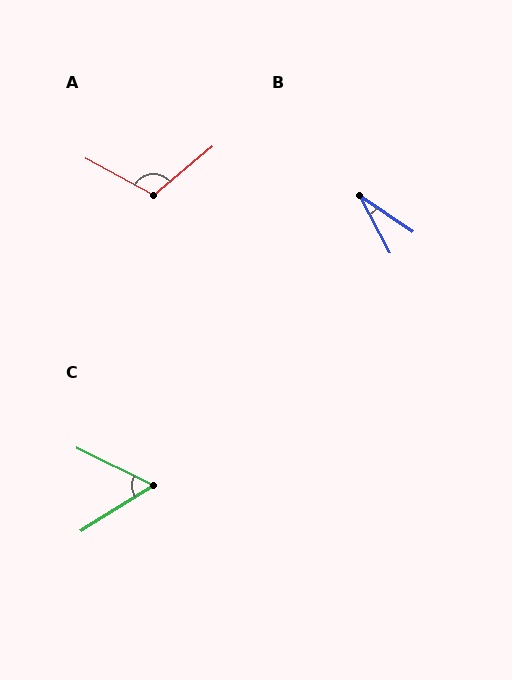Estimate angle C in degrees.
Approximately 58 degrees.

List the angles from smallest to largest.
B (28°), C (58°), A (112°).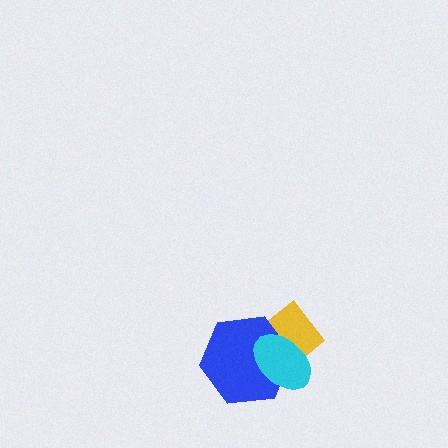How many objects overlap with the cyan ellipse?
2 objects overlap with the cyan ellipse.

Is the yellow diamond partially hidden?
Yes, it is partially covered by another shape.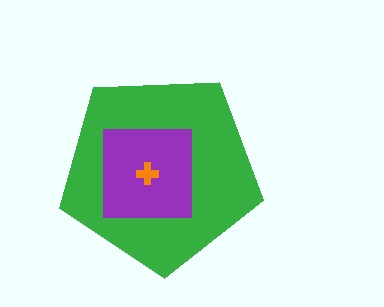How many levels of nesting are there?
3.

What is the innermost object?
The orange cross.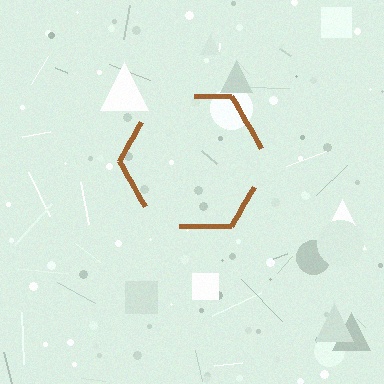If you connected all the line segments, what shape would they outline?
They would outline a hexagon.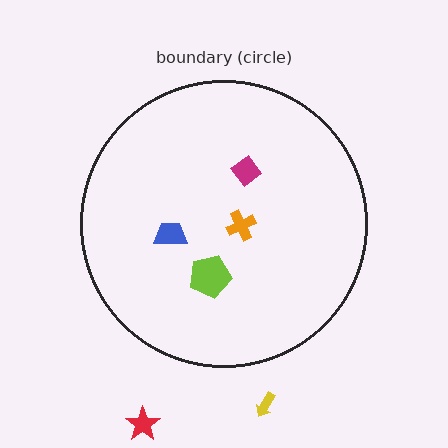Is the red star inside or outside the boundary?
Outside.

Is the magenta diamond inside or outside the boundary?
Inside.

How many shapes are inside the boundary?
4 inside, 2 outside.